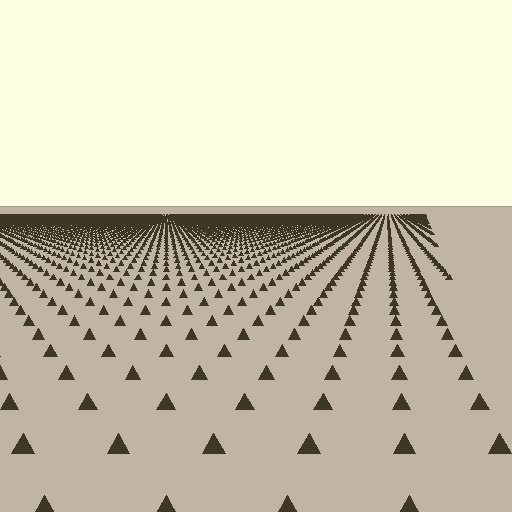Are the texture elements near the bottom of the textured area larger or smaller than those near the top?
Larger. Near the bottom, elements are closer to the viewer and appear at a bigger on-screen size.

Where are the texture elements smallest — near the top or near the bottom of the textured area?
Near the top.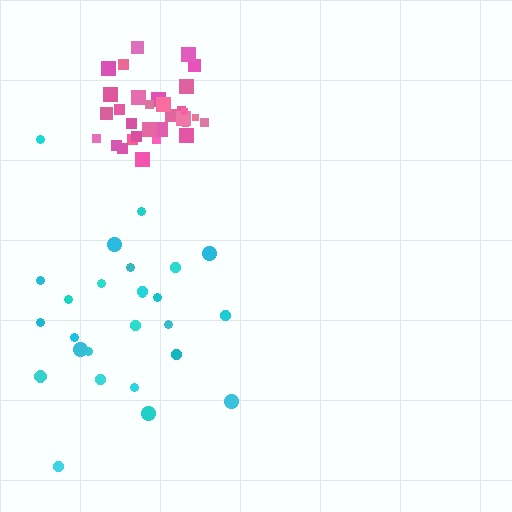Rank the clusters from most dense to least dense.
pink, cyan.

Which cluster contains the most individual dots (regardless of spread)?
Pink (31).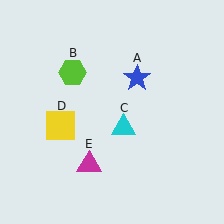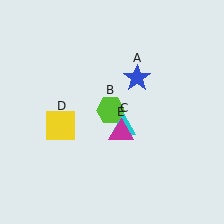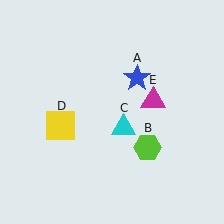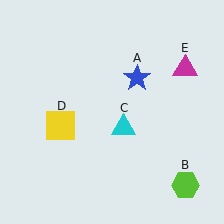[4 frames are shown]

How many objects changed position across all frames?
2 objects changed position: lime hexagon (object B), magenta triangle (object E).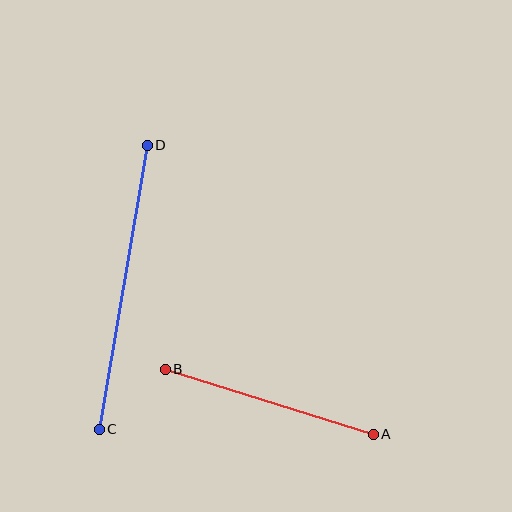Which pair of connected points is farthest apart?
Points C and D are farthest apart.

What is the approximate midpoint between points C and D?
The midpoint is at approximately (123, 287) pixels.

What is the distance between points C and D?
The distance is approximately 288 pixels.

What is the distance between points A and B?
The distance is approximately 218 pixels.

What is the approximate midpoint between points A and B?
The midpoint is at approximately (269, 402) pixels.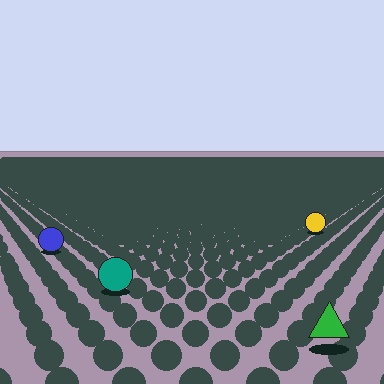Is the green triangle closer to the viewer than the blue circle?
Yes. The green triangle is closer — you can tell from the texture gradient: the ground texture is coarser near it.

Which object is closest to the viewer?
The green triangle is closest. The texture marks near it are larger and more spread out.